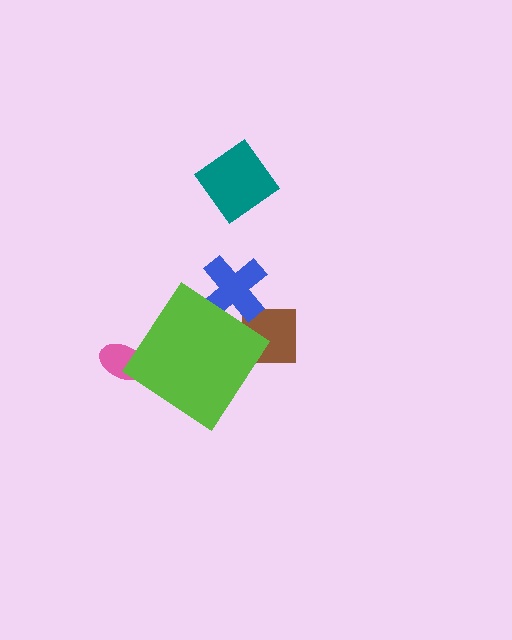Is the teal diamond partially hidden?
No, the teal diamond is fully visible.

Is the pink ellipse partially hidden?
Yes, the pink ellipse is partially hidden behind the lime diamond.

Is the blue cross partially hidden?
Yes, the blue cross is partially hidden behind the lime diamond.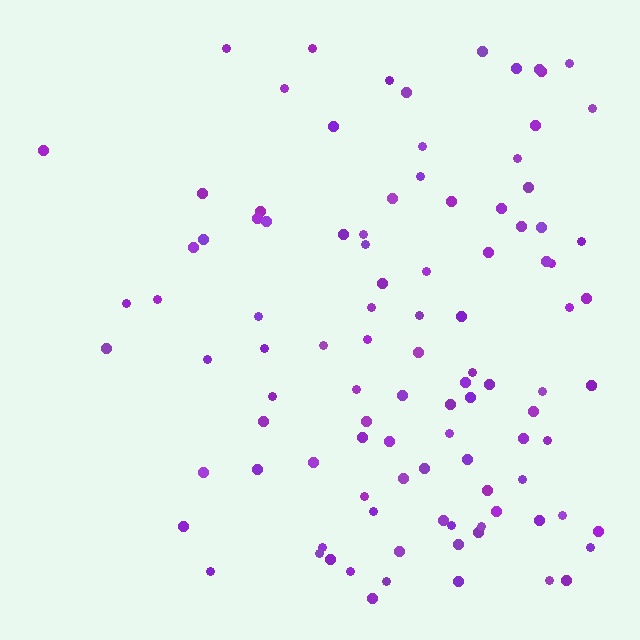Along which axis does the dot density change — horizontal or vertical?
Horizontal.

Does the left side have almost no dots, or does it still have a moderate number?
Still a moderate number, just noticeably fewer than the right.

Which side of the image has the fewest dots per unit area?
The left.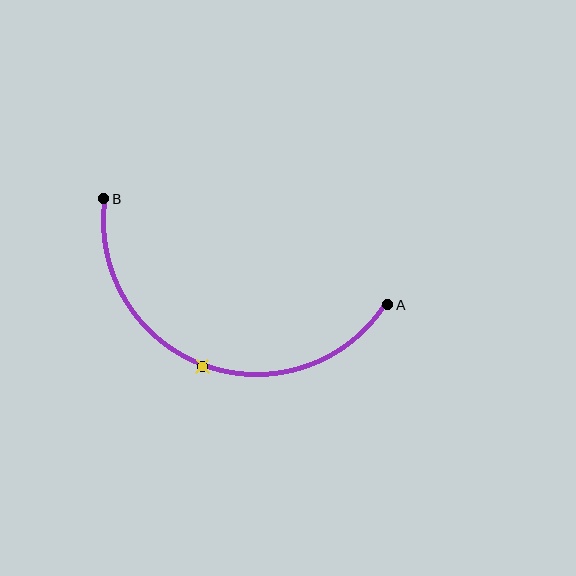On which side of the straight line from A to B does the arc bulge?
The arc bulges below the straight line connecting A and B.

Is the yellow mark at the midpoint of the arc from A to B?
Yes. The yellow mark lies on the arc at equal arc-length from both A and B — it is the arc midpoint.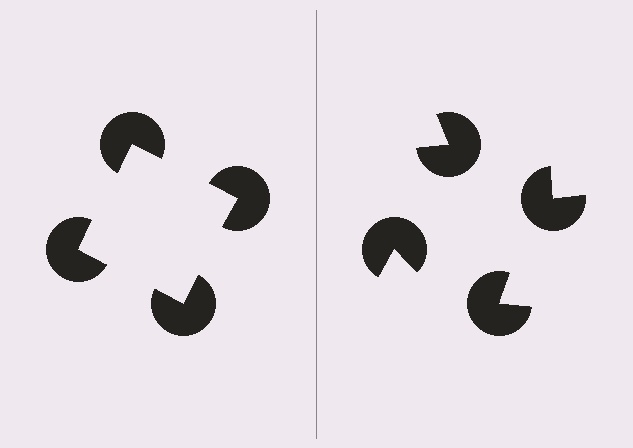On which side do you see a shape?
An illusory square appears on the left side. On the right side the wedge cuts are rotated, so no coherent shape forms.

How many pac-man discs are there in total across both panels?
8 — 4 on each side.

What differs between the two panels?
The pac-man discs are positioned identically on both sides; only the wedge orientations differ. On the left they align to a square; on the right they are misaligned.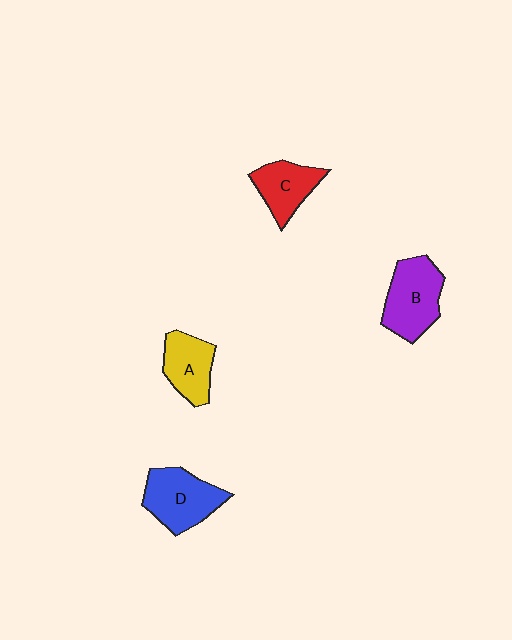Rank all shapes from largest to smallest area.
From largest to smallest: B (purple), D (blue), A (yellow), C (red).